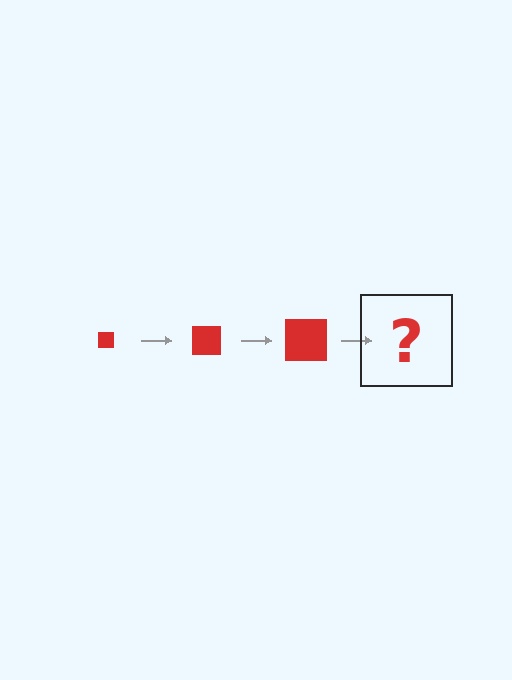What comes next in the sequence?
The next element should be a red square, larger than the previous one.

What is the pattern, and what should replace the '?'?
The pattern is that the square gets progressively larger each step. The '?' should be a red square, larger than the previous one.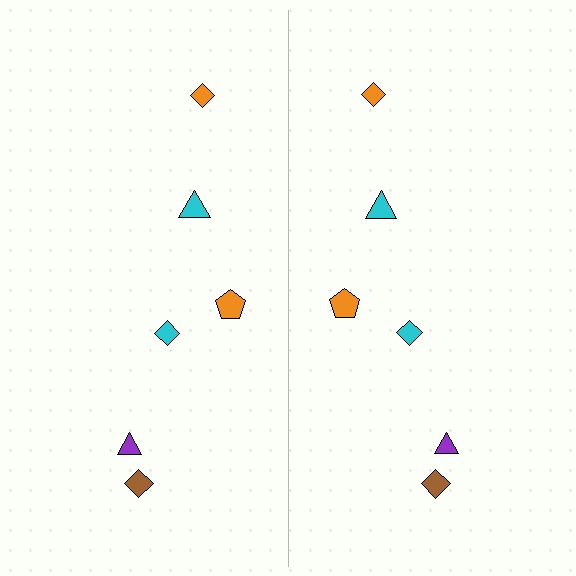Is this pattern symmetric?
Yes, this pattern has bilateral (reflection) symmetry.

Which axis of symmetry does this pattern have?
The pattern has a vertical axis of symmetry running through the center of the image.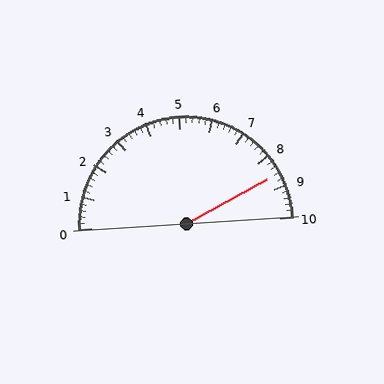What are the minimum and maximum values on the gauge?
The gauge ranges from 0 to 10.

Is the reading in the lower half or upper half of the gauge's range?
The reading is in the upper half of the range (0 to 10).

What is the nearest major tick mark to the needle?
The nearest major tick mark is 9.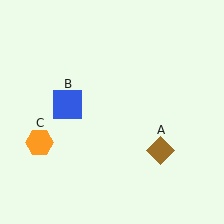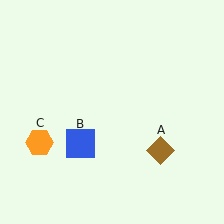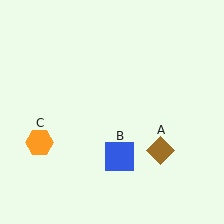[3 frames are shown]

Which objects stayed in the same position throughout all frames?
Brown diamond (object A) and orange hexagon (object C) remained stationary.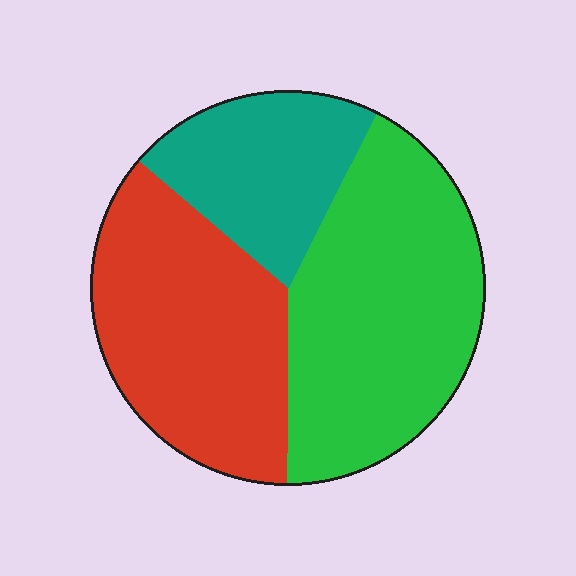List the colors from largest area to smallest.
From largest to smallest: green, red, teal.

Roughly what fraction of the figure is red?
Red covers 36% of the figure.